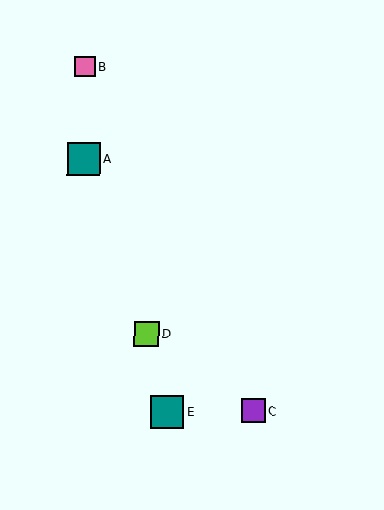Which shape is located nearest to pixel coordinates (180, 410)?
The teal square (labeled E) at (167, 412) is nearest to that location.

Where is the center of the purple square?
The center of the purple square is at (253, 411).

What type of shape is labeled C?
Shape C is a purple square.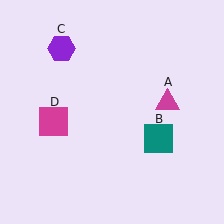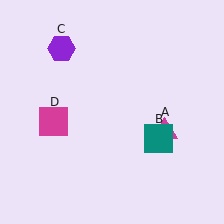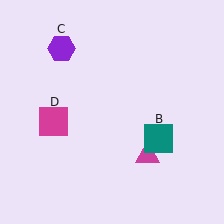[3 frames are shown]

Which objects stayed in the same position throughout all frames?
Teal square (object B) and purple hexagon (object C) and magenta square (object D) remained stationary.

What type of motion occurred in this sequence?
The magenta triangle (object A) rotated clockwise around the center of the scene.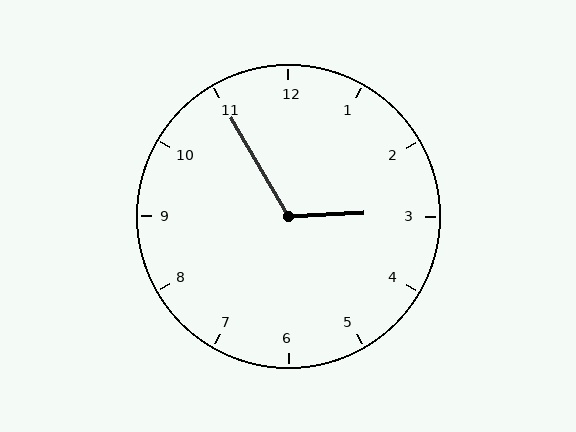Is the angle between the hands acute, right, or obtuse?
It is obtuse.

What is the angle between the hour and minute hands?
Approximately 118 degrees.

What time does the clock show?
2:55.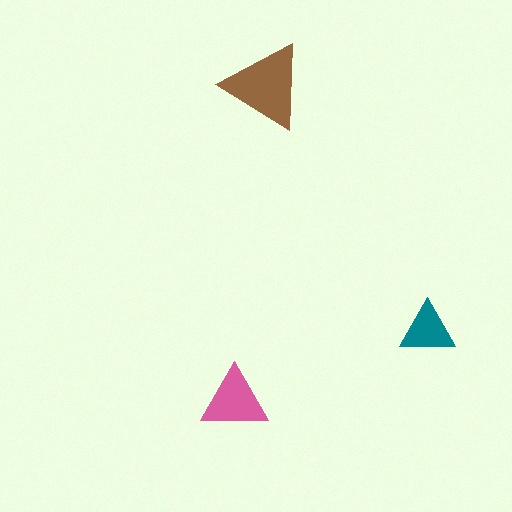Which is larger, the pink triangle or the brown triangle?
The brown one.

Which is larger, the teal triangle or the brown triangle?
The brown one.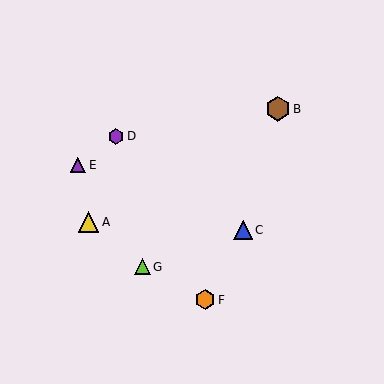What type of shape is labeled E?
Shape E is a purple triangle.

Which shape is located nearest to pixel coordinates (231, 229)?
The blue triangle (labeled C) at (243, 230) is nearest to that location.